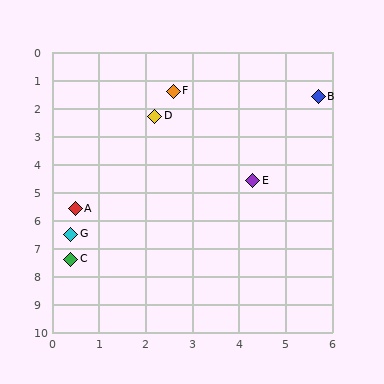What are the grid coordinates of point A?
Point A is at approximately (0.5, 5.6).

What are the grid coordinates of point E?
Point E is at approximately (4.3, 4.6).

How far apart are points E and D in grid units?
Points E and D are about 3.1 grid units apart.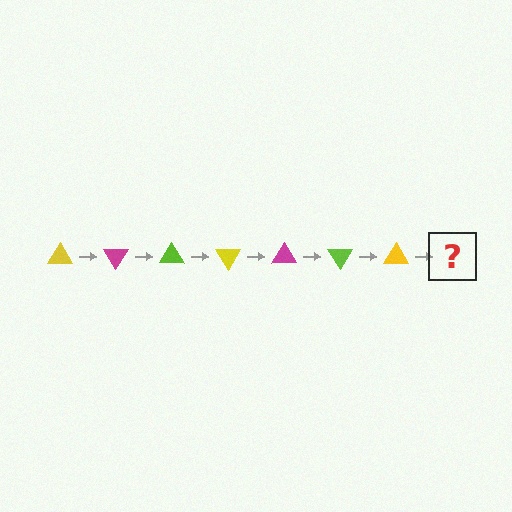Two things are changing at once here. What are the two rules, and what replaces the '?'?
The two rules are that it rotates 60 degrees each step and the color cycles through yellow, magenta, and lime. The '?' should be a magenta triangle, rotated 420 degrees from the start.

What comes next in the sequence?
The next element should be a magenta triangle, rotated 420 degrees from the start.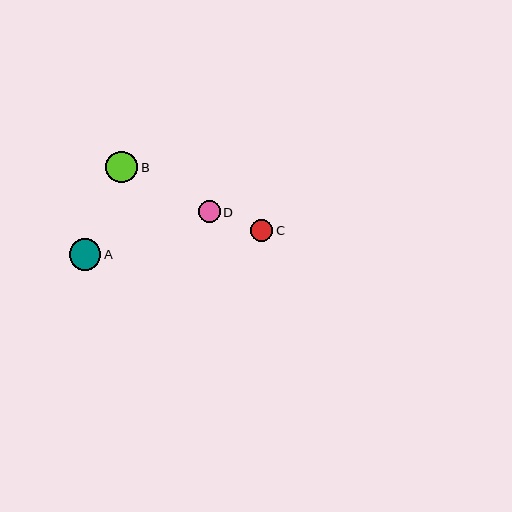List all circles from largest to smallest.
From largest to smallest: B, A, C, D.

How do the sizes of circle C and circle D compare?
Circle C and circle D are approximately the same size.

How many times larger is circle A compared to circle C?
Circle A is approximately 1.4 times the size of circle C.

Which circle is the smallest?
Circle D is the smallest with a size of approximately 21 pixels.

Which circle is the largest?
Circle B is the largest with a size of approximately 32 pixels.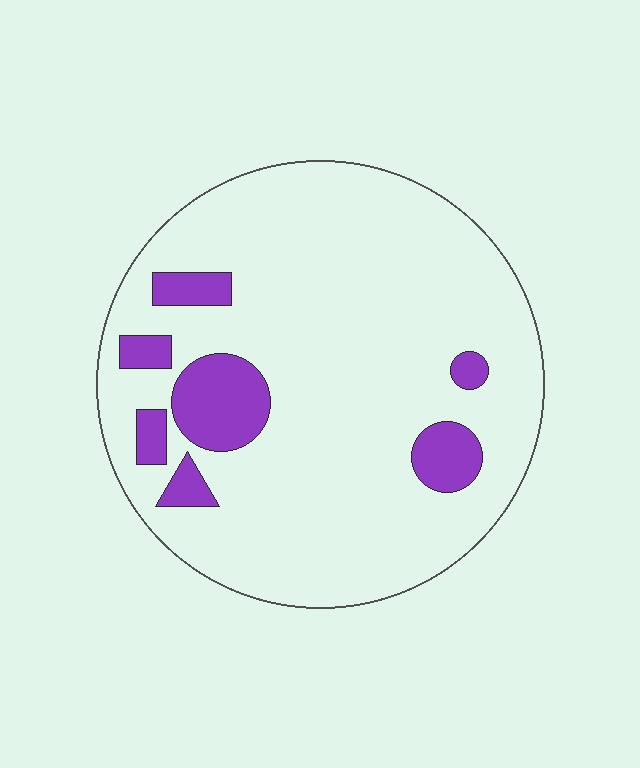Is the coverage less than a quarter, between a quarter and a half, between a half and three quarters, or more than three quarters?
Less than a quarter.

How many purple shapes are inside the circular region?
7.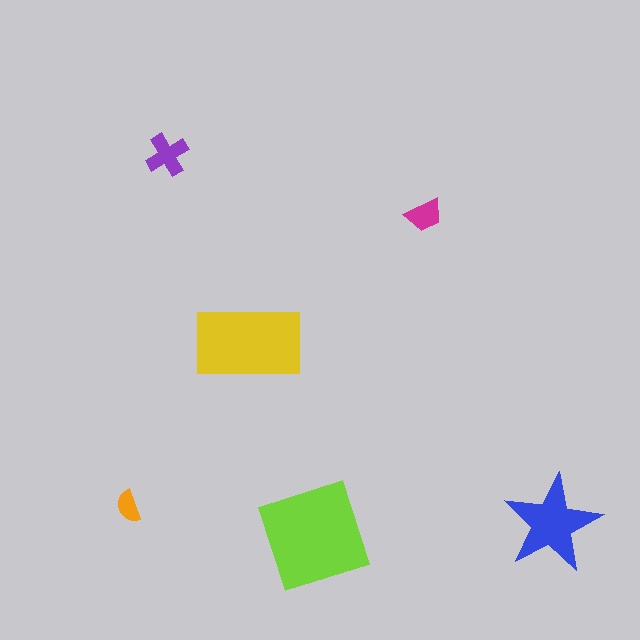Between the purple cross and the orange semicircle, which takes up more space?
The purple cross.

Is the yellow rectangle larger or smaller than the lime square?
Smaller.